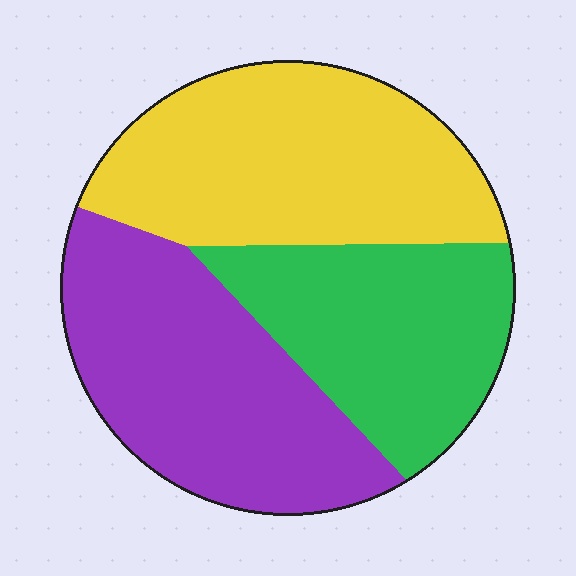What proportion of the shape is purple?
Purple covers around 35% of the shape.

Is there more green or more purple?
Purple.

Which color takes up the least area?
Green, at roughly 30%.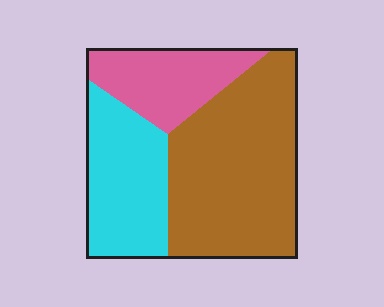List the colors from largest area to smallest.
From largest to smallest: brown, cyan, pink.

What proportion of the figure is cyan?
Cyan covers 28% of the figure.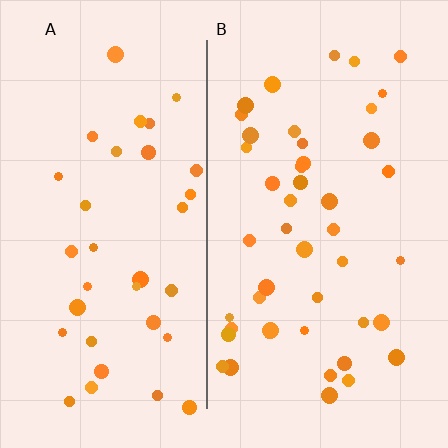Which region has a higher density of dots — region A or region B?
B (the right).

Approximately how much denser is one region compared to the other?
Approximately 1.3× — region B over region A.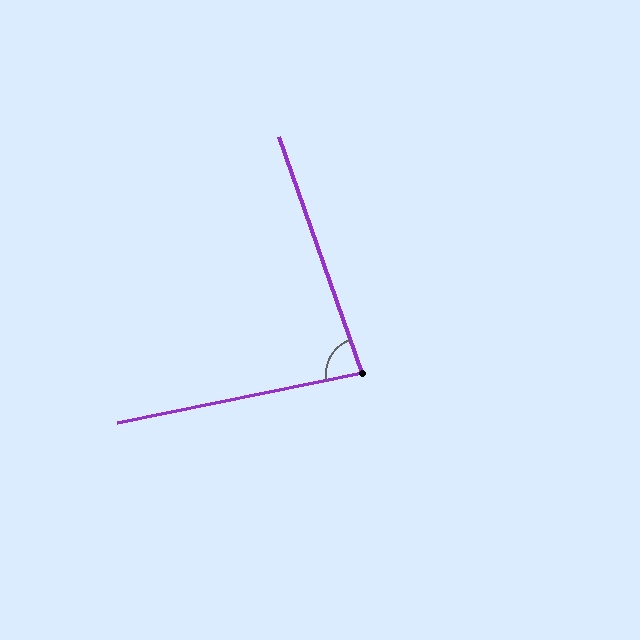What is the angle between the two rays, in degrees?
Approximately 82 degrees.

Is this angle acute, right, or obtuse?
It is acute.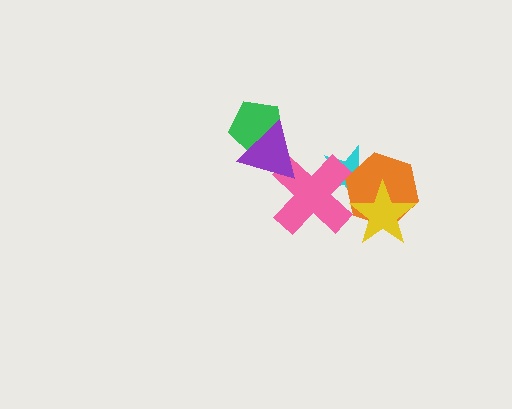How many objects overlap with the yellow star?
2 objects overlap with the yellow star.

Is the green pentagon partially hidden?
Yes, it is partially covered by another shape.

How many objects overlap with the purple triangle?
2 objects overlap with the purple triangle.